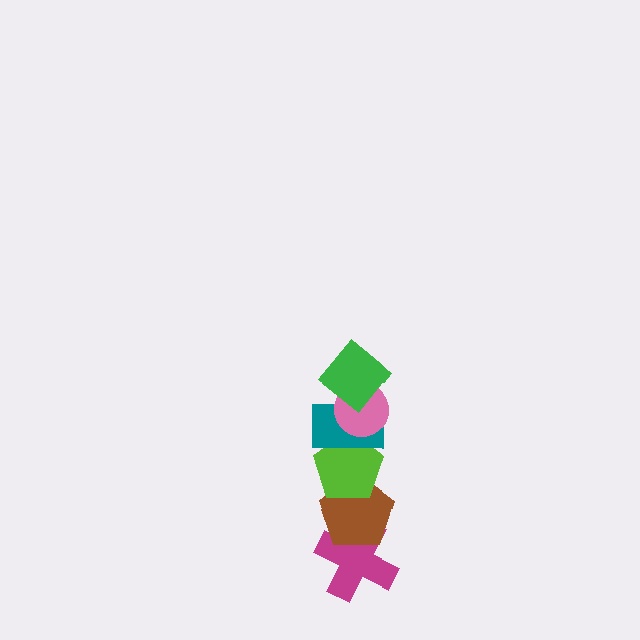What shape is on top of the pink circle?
The green diamond is on top of the pink circle.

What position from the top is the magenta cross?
The magenta cross is 6th from the top.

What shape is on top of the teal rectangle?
The pink circle is on top of the teal rectangle.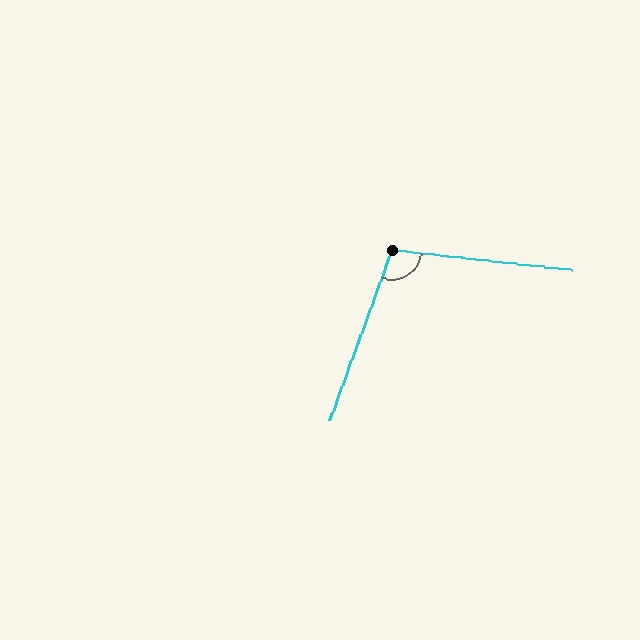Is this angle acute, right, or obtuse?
It is obtuse.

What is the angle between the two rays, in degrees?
Approximately 104 degrees.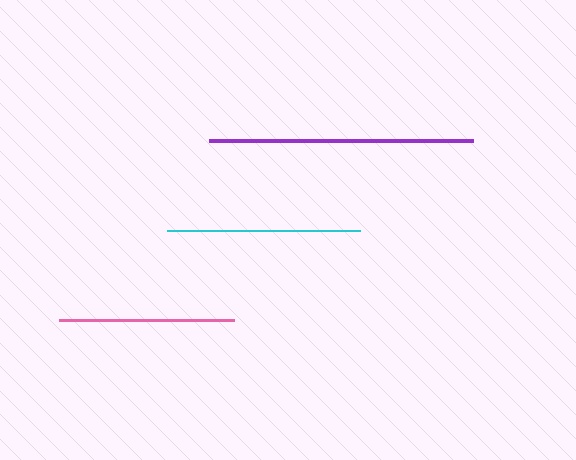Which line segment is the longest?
The purple line is the longest at approximately 263 pixels.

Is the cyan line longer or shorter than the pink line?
The cyan line is longer than the pink line.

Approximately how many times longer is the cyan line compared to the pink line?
The cyan line is approximately 1.1 times the length of the pink line.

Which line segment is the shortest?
The pink line is the shortest at approximately 175 pixels.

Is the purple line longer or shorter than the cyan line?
The purple line is longer than the cyan line.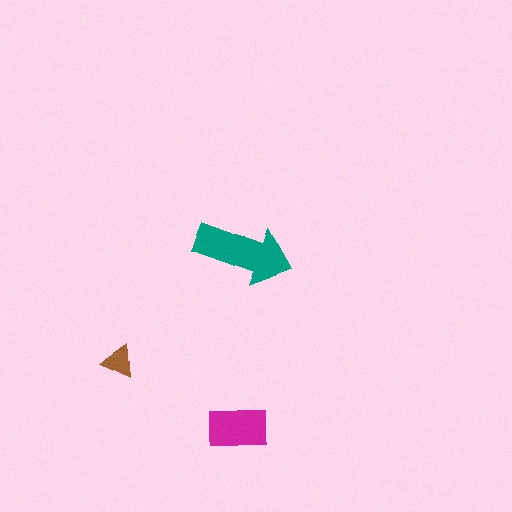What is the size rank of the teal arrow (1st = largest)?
1st.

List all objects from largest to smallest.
The teal arrow, the magenta rectangle, the brown triangle.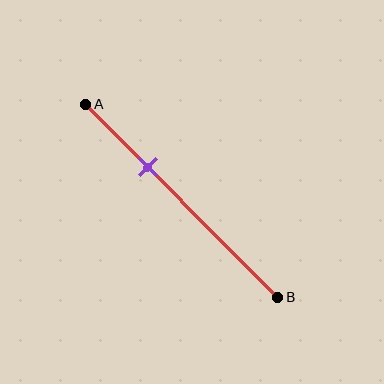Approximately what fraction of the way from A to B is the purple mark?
The purple mark is approximately 35% of the way from A to B.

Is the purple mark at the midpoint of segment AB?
No, the mark is at about 35% from A, not at the 50% midpoint.